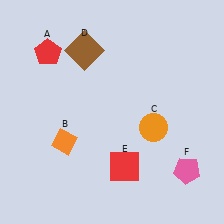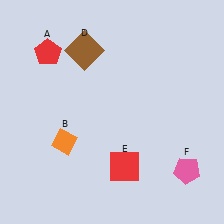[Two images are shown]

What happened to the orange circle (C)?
The orange circle (C) was removed in Image 2. It was in the bottom-right area of Image 1.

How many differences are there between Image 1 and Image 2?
There is 1 difference between the two images.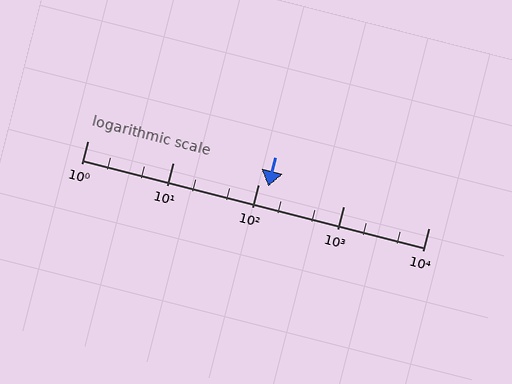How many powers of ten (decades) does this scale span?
The scale spans 4 decades, from 1 to 10000.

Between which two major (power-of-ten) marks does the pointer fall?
The pointer is between 100 and 1000.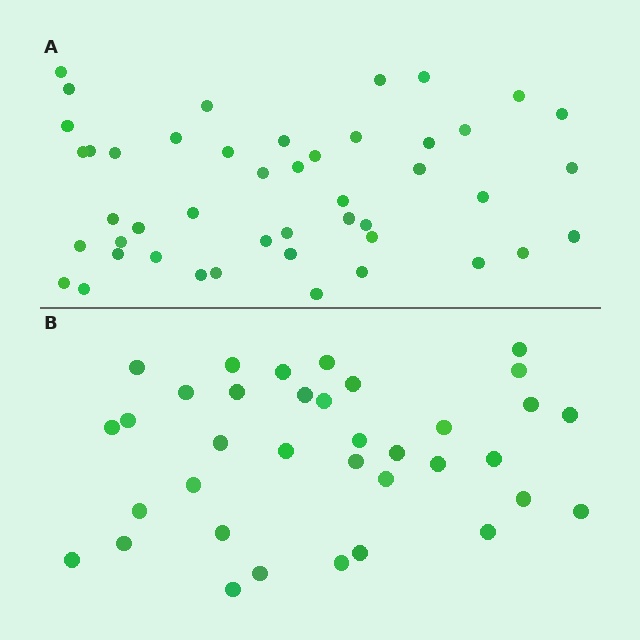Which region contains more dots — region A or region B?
Region A (the top region) has more dots.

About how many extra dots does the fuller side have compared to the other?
Region A has roughly 10 or so more dots than region B.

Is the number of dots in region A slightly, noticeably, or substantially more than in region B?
Region A has noticeably more, but not dramatically so. The ratio is roughly 1.3 to 1.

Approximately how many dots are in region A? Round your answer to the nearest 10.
About 50 dots. (The exact count is 46, which rounds to 50.)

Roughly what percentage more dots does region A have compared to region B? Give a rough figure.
About 30% more.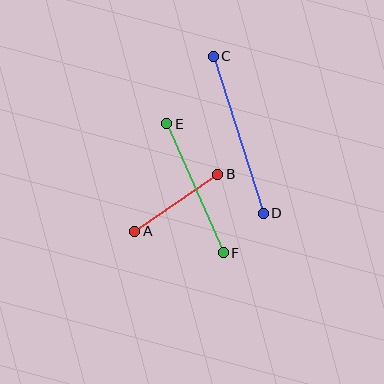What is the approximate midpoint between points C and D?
The midpoint is at approximately (238, 135) pixels.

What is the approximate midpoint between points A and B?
The midpoint is at approximately (176, 203) pixels.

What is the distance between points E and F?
The distance is approximately 141 pixels.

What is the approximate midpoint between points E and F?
The midpoint is at approximately (195, 188) pixels.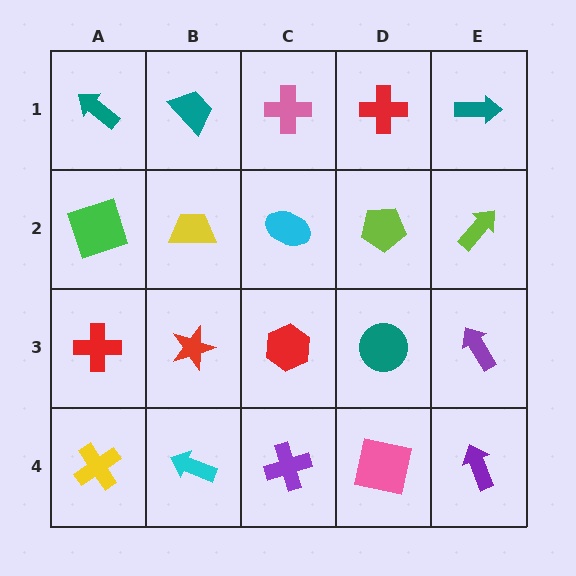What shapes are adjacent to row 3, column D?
A lime pentagon (row 2, column D), a pink square (row 4, column D), a red hexagon (row 3, column C), a purple arrow (row 3, column E).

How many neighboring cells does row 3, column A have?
3.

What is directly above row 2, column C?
A pink cross.